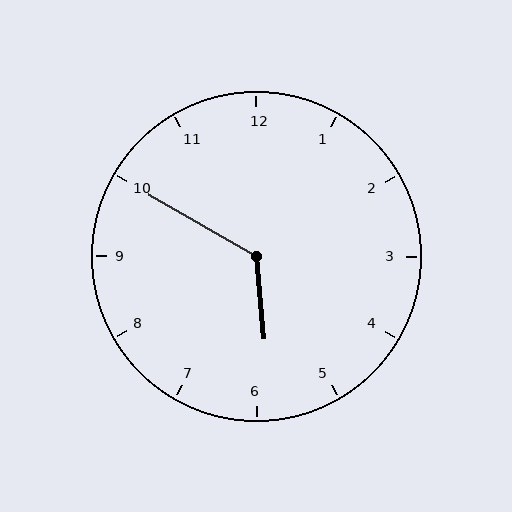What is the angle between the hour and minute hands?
Approximately 125 degrees.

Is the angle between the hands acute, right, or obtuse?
It is obtuse.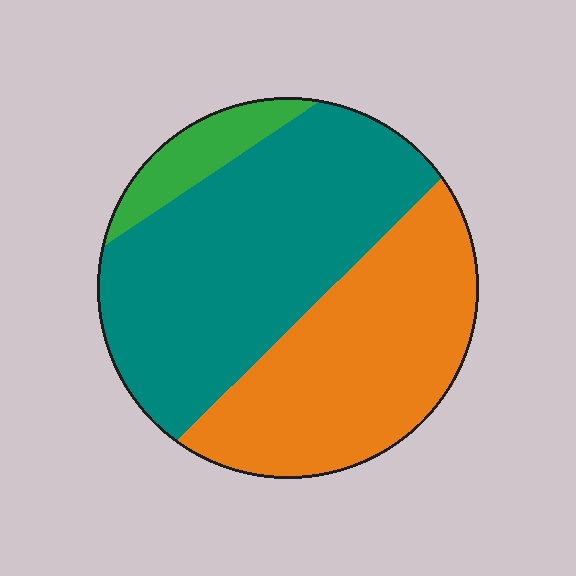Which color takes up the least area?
Green, at roughly 10%.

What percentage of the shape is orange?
Orange takes up between a third and a half of the shape.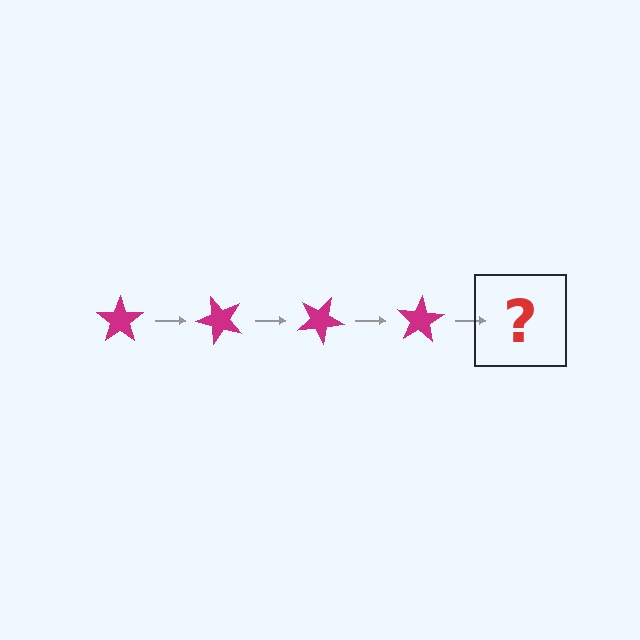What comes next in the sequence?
The next element should be a magenta star rotated 200 degrees.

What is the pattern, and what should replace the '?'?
The pattern is that the star rotates 50 degrees each step. The '?' should be a magenta star rotated 200 degrees.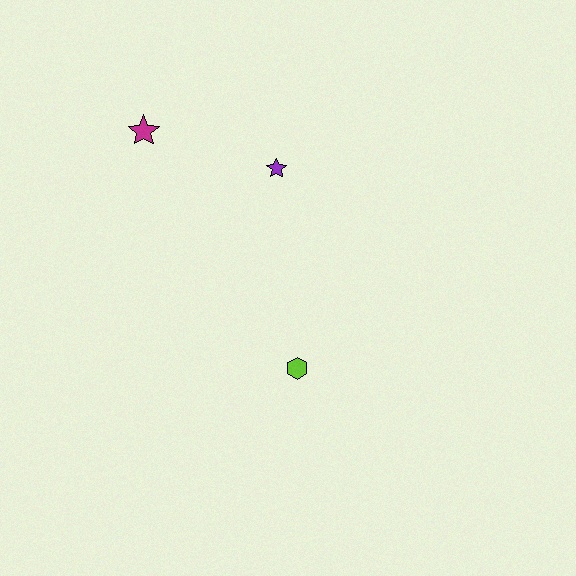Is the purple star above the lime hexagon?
Yes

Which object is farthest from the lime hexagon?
The magenta star is farthest from the lime hexagon.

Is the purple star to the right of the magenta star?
Yes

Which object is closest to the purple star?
The magenta star is closest to the purple star.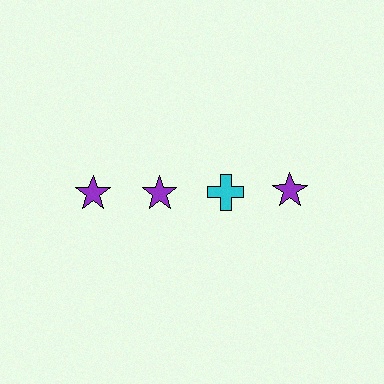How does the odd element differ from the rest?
It differs in both color (cyan instead of purple) and shape (cross instead of star).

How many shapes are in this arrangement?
There are 4 shapes arranged in a grid pattern.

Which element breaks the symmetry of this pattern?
The cyan cross in the top row, center column breaks the symmetry. All other shapes are purple stars.